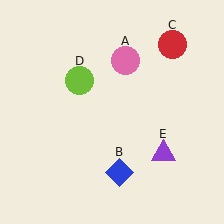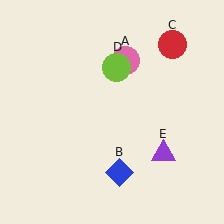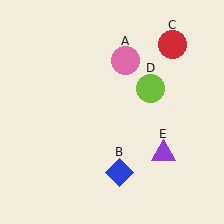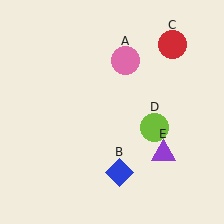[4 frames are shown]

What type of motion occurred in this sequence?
The lime circle (object D) rotated clockwise around the center of the scene.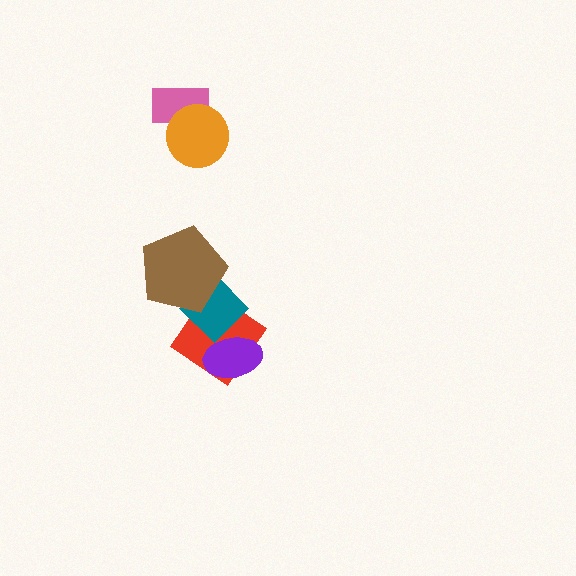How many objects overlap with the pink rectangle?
1 object overlaps with the pink rectangle.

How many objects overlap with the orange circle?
1 object overlaps with the orange circle.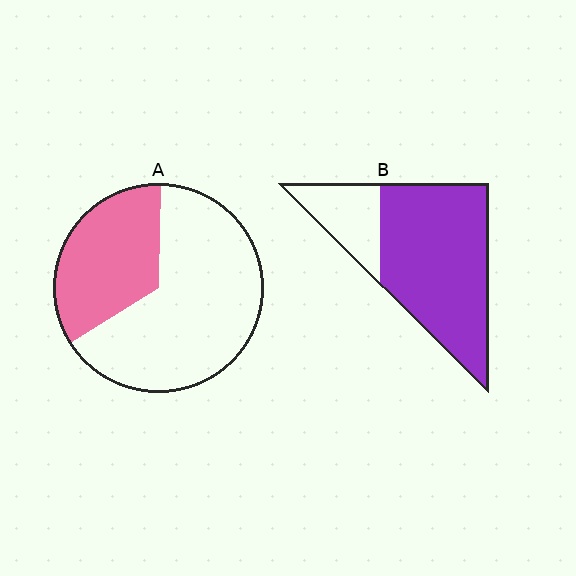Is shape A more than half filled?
No.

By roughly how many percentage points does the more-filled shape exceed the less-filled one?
By roughly 40 percentage points (B over A).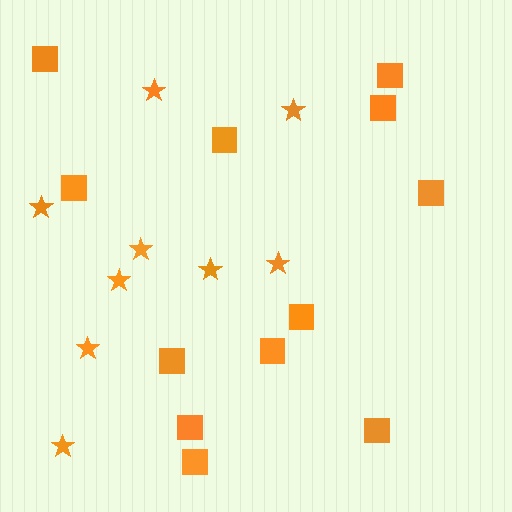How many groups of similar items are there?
There are 2 groups: one group of squares (12) and one group of stars (9).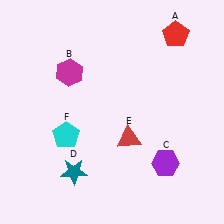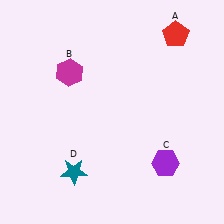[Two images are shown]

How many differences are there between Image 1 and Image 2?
There are 2 differences between the two images.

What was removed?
The red triangle (E), the cyan pentagon (F) were removed in Image 2.